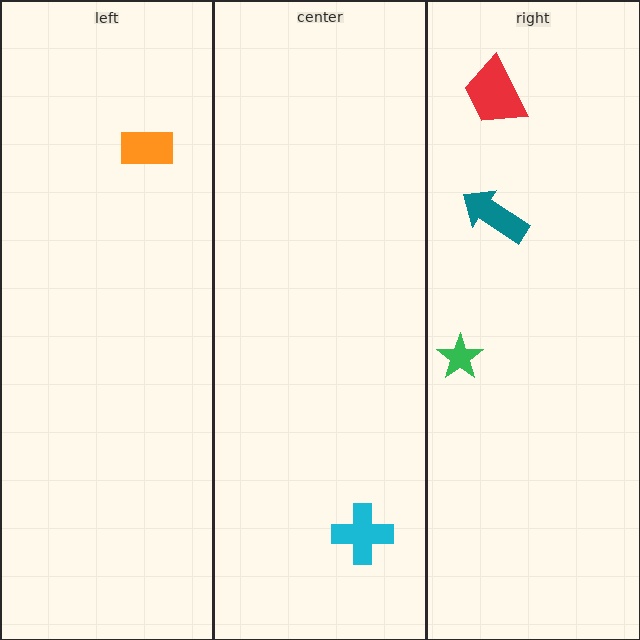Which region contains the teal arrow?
The right region.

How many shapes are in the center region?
1.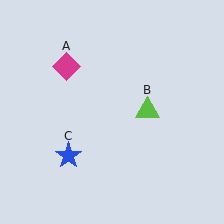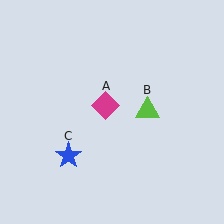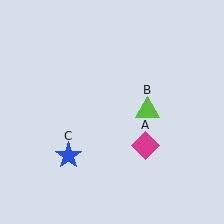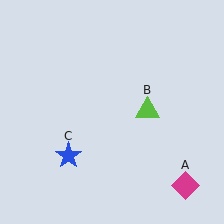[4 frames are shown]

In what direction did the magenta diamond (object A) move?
The magenta diamond (object A) moved down and to the right.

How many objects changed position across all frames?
1 object changed position: magenta diamond (object A).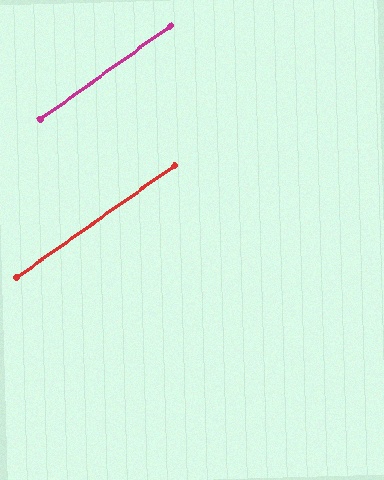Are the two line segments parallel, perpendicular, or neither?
Parallel — their directions differ by only 0.8°.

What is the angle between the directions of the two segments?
Approximately 1 degree.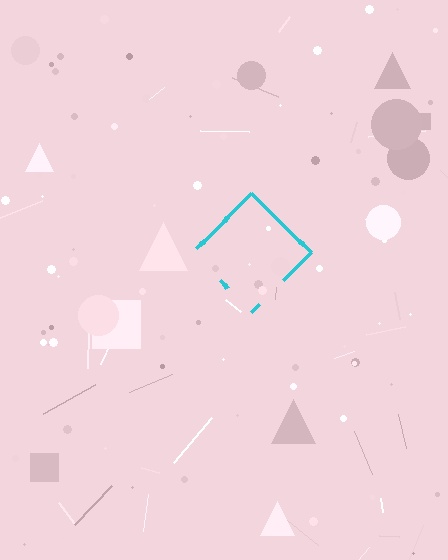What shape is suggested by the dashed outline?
The dashed outline suggests a diamond.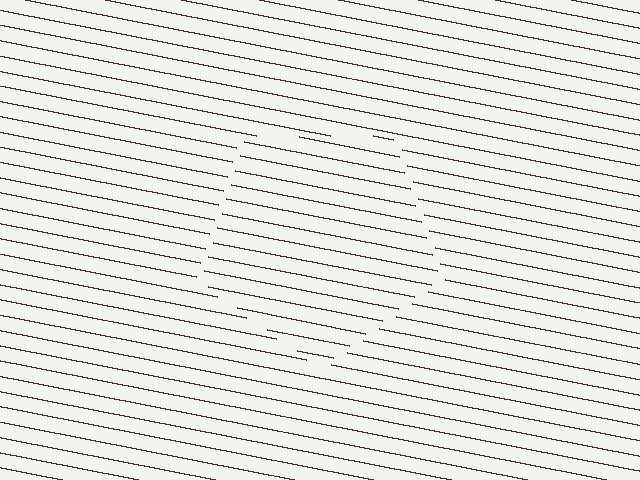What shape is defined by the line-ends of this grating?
An illusory pentagon. The interior of the shape contains the same grating, shifted by half a period — the contour is defined by the phase discontinuity where line-ends from the inner and outer gratings abut.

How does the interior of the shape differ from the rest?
The interior of the shape contains the same grating, shifted by half a period — the contour is defined by the phase discontinuity where line-ends from the inner and outer gratings abut.